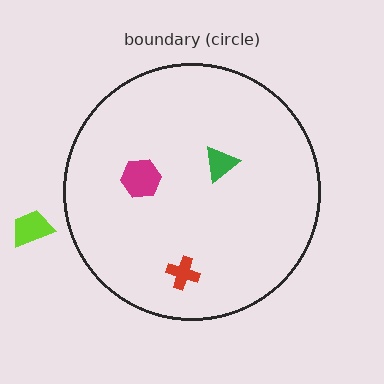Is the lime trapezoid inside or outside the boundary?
Outside.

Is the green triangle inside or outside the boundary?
Inside.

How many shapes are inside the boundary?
3 inside, 1 outside.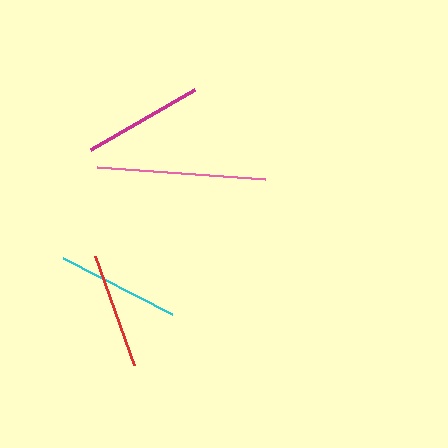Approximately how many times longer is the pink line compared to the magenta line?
The pink line is approximately 1.4 times the length of the magenta line.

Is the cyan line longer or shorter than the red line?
The cyan line is longer than the red line.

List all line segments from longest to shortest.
From longest to shortest: pink, cyan, magenta, red.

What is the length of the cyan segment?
The cyan segment is approximately 123 pixels long.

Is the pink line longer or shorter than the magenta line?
The pink line is longer than the magenta line.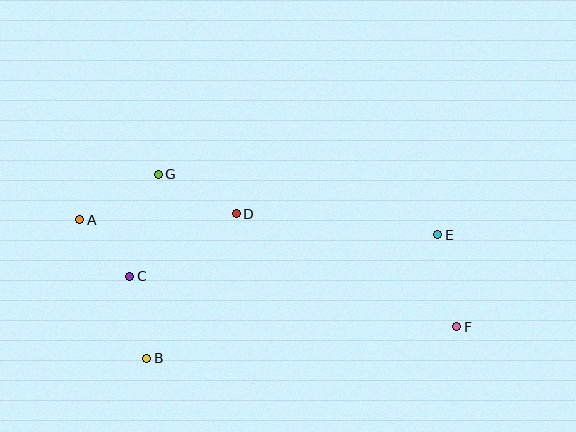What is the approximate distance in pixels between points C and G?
The distance between C and G is approximately 106 pixels.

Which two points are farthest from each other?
Points A and F are farthest from each other.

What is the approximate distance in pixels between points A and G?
The distance between A and G is approximately 91 pixels.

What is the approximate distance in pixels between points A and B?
The distance between A and B is approximately 154 pixels.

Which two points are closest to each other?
Points A and C are closest to each other.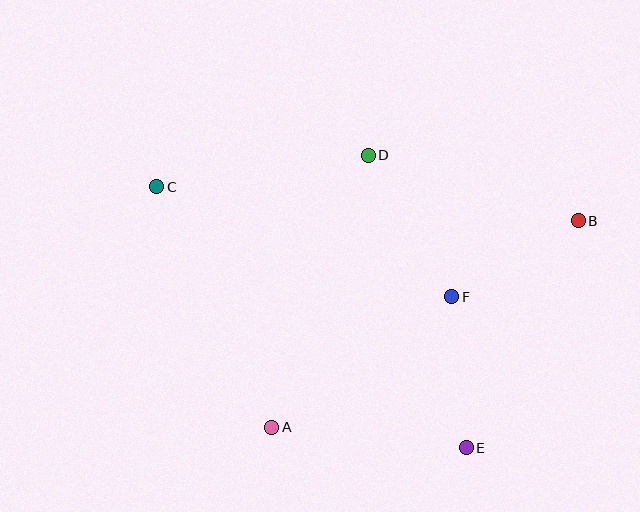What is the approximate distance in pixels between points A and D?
The distance between A and D is approximately 289 pixels.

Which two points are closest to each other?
Points B and F are closest to each other.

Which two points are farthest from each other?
Points B and C are farthest from each other.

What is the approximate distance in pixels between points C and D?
The distance between C and D is approximately 214 pixels.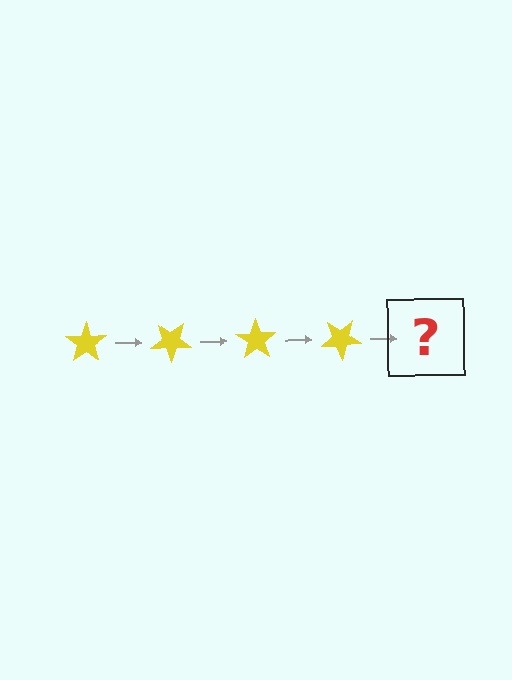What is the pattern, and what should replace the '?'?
The pattern is that the star rotates 35 degrees each step. The '?' should be a yellow star rotated 140 degrees.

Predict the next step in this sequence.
The next step is a yellow star rotated 140 degrees.